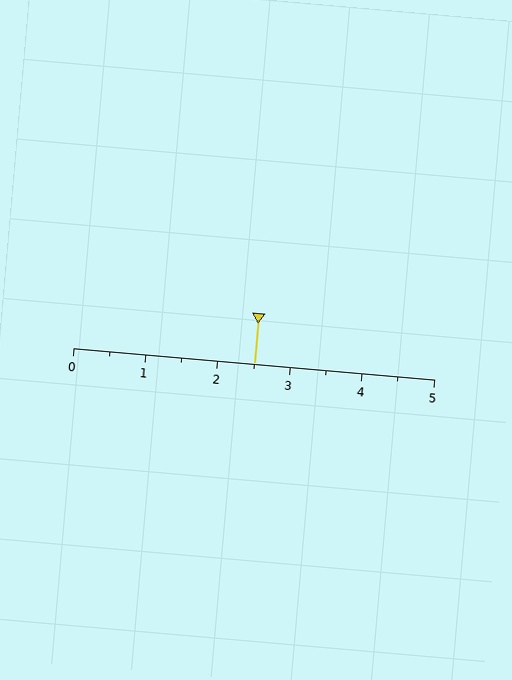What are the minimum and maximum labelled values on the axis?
The axis runs from 0 to 5.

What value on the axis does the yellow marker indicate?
The marker indicates approximately 2.5.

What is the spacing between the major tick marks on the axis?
The major ticks are spaced 1 apart.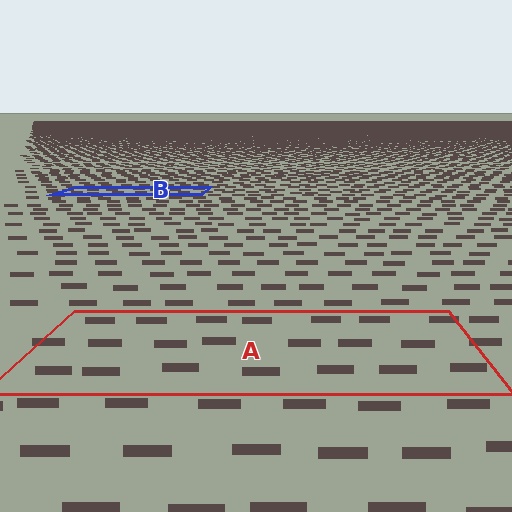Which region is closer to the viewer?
Region A is closer. The texture elements there are larger and more spread out.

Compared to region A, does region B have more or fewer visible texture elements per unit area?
Region B has more texture elements per unit area — they are packed more densely because it is farther away.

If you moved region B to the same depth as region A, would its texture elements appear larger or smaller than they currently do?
They would appear larger. At a closer depth, the same texture elements are projected at a bigger on-screen size.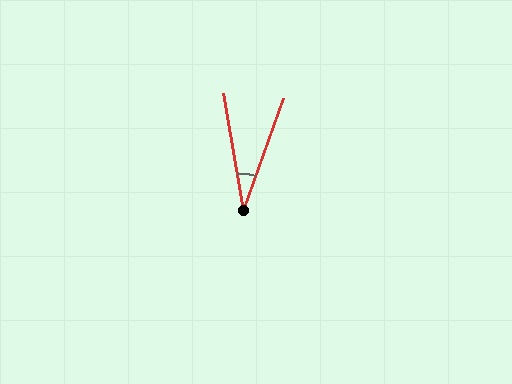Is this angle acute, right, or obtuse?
It is acute.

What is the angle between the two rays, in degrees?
Approximately 29 degrees.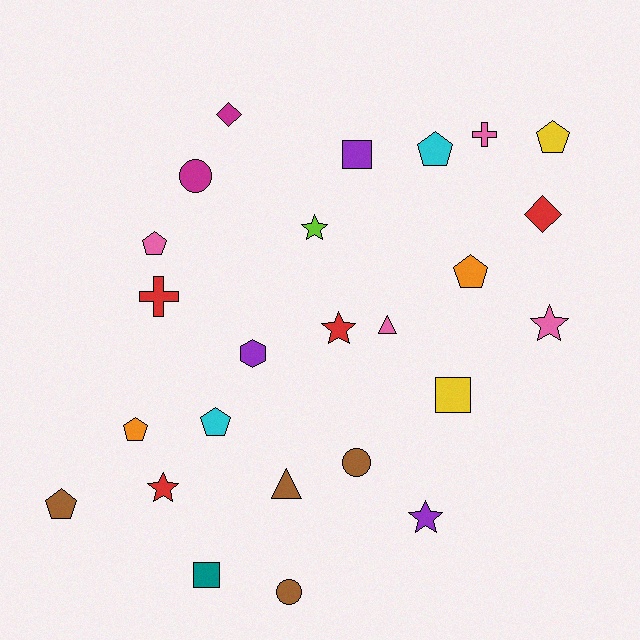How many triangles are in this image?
There are 2 triangles.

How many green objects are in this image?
There are no green objects.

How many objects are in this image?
There are 25 objects.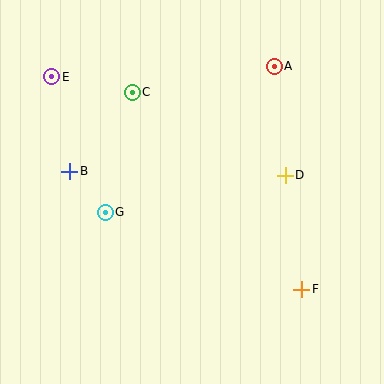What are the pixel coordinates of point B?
Point B is at (70, 171).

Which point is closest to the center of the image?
Point G at (105, 212) is closest to the center.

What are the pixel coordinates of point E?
Point E is at (52, 77).